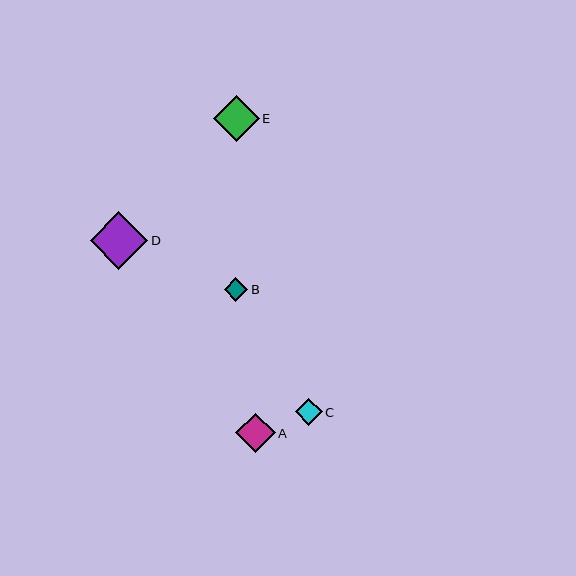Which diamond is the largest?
Diamond D is the largest with a size of approximately 58 pixels.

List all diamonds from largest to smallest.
From largest to smallest: D, E, A, C, B.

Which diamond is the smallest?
Diamond B is the smallest with a size of approximately 23 pixels.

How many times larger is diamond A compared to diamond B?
Diamond A is approximately 1.7 times the size of diamond B.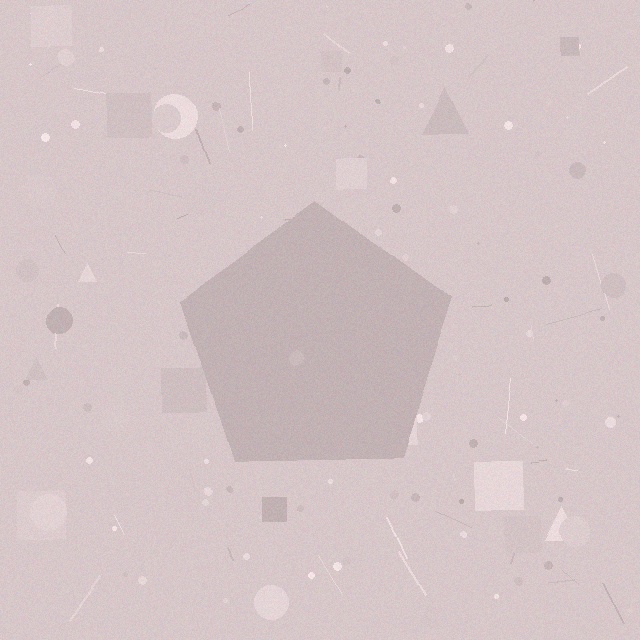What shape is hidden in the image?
A pentagon is hidden in the image.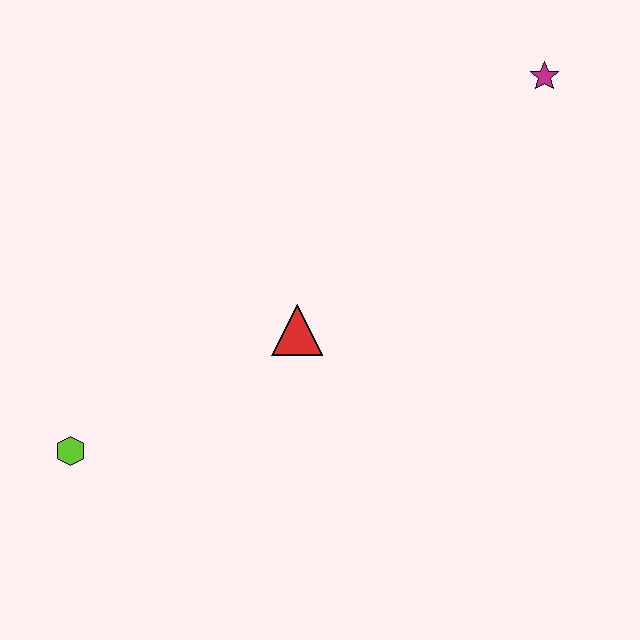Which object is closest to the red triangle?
The lime hexagon is closest to the red triangle.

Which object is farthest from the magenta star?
The lime hexagon is farthest from the magenta star.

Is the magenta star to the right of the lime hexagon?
Yes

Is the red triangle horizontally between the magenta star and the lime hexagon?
Yes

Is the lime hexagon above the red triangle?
No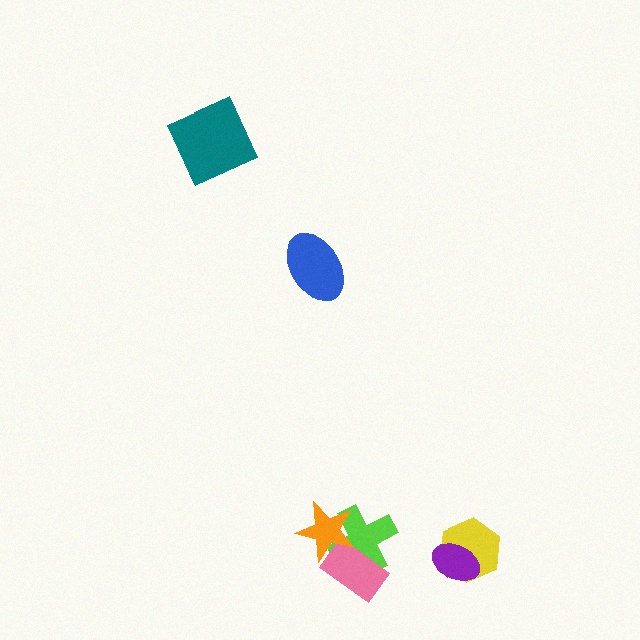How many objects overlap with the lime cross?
2 objects overlap with the lime cross.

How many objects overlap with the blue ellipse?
0 objects overlap with the blue ellipse.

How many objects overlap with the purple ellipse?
1 object overlaps with the purple ellipse.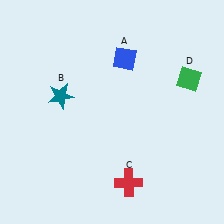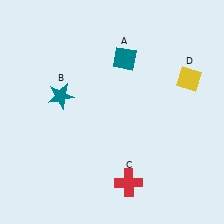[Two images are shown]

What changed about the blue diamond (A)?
In Image 1, A is blue. In Image 2, it changed to teal.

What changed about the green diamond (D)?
In Image 1, D is green. In Image 2, it changed to yellow.